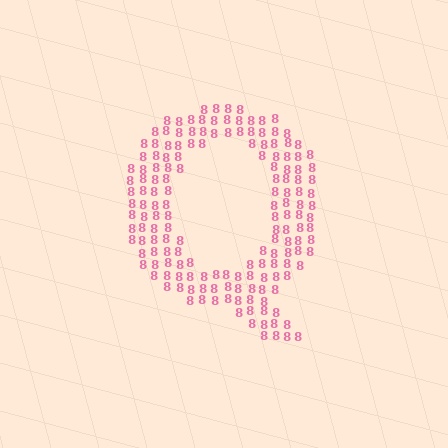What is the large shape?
The large shape is the letter Q.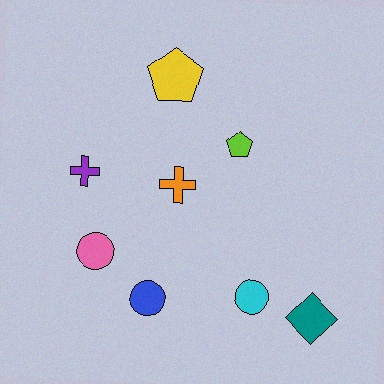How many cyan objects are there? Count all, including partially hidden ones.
There is 1 cyan object.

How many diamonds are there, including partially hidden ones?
There is 1 diamond.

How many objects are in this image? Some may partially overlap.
There are 8 objects.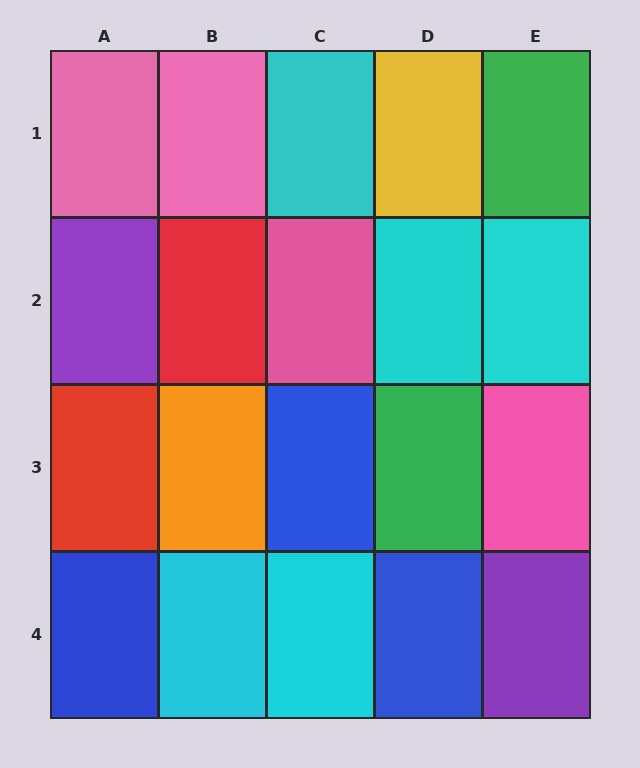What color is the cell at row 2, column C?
Pink.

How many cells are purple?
2 cells are purple.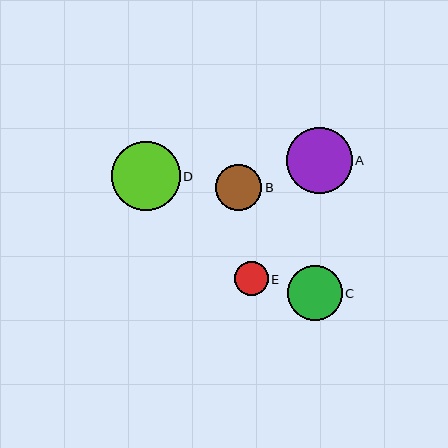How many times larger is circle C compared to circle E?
Circle C is approximately 1.6 times the size of circle E.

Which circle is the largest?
Circle D is the largest with a size of approximately 69 pixels.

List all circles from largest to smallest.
From largest to smallest: D, A, C, B, E.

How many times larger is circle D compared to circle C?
Circle D is approximately 1.2 times the size of circle C.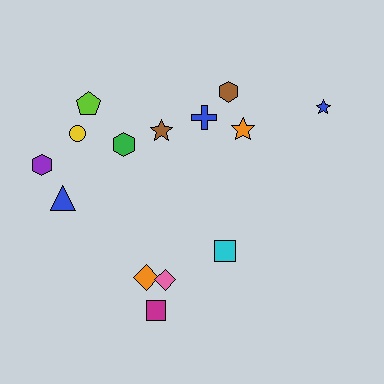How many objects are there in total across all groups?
There are 14 objects.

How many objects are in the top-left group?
There are 6 objects.